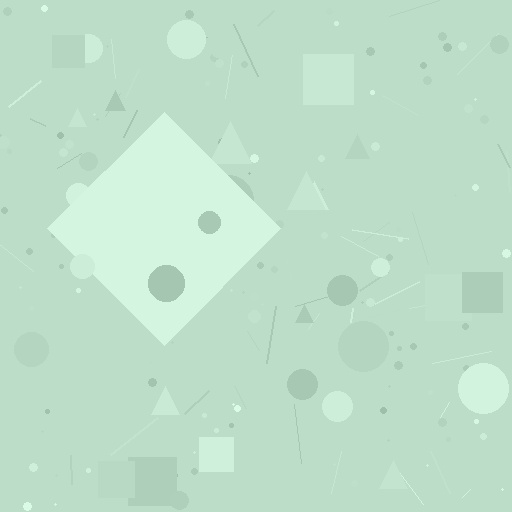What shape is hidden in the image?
A diamond is hidden in the image.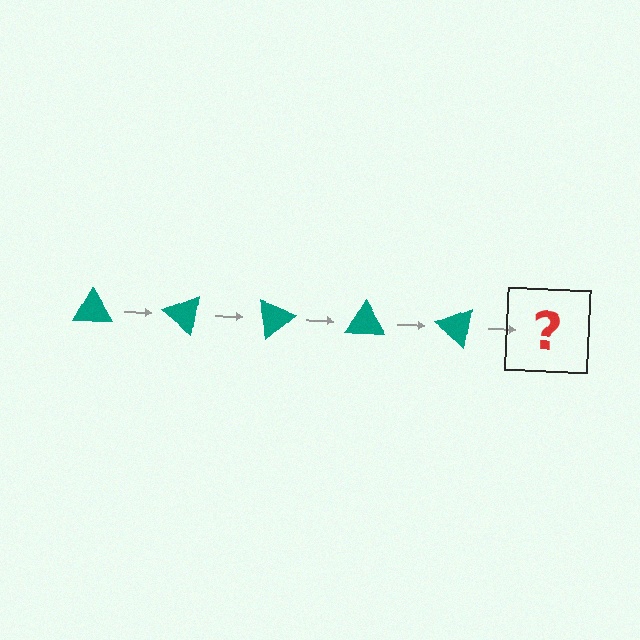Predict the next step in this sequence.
The next step is a teal triangle rotated 200 degrees.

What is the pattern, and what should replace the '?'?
The pattern is that the triangle rotates 40 degrees each step. The '?' should be a teal triangle rotated 200 degrees.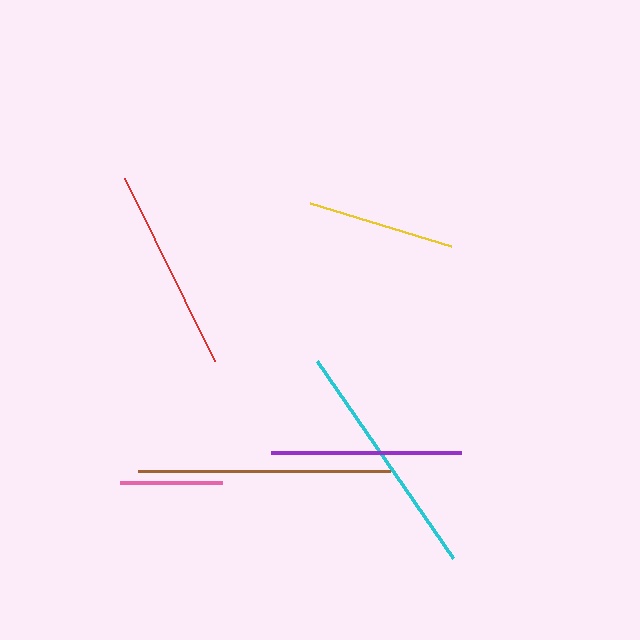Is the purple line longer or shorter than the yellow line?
The purple line is longer than the yellow line.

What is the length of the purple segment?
The purple segment is approximately 190 pixels long.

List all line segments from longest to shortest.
From longest to shortest: brown, cyan, red, purple, yellow, pink.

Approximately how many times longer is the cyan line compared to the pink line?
The cyan line is approximately 2.4 times the length of the pink line.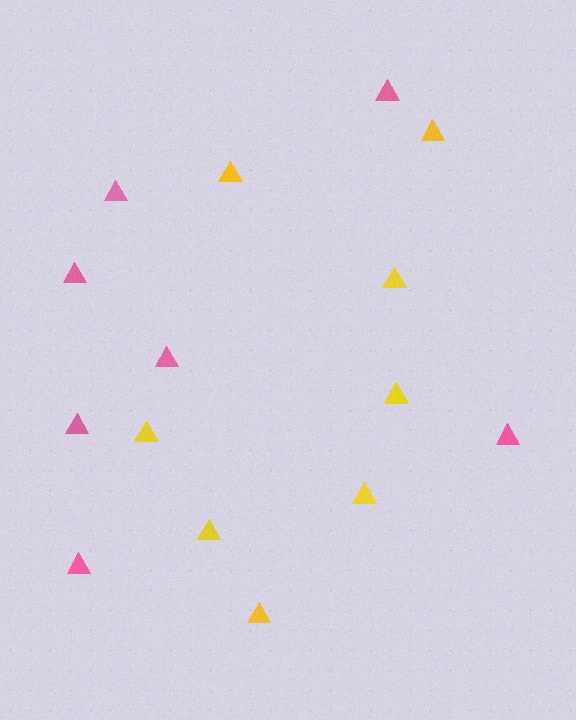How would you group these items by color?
There are 2 groups: one group of pink triangles (7) and one group of yellow triangles (8).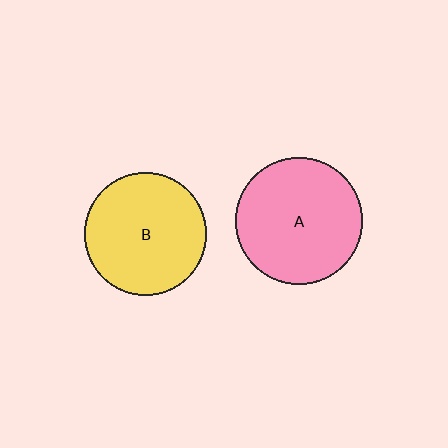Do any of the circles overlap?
No, none of the circles overlap.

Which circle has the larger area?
Circle A (pink).